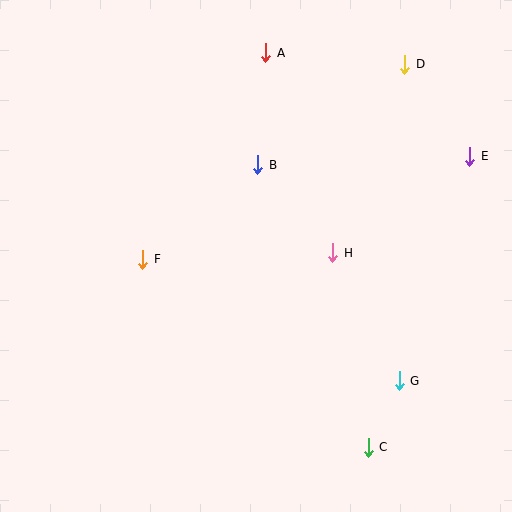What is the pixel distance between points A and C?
The distance between A and C is 408 pixels.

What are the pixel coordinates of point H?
Point H is at (333, 253).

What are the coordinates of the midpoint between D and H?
The midpoint between D and H is at (369, 158).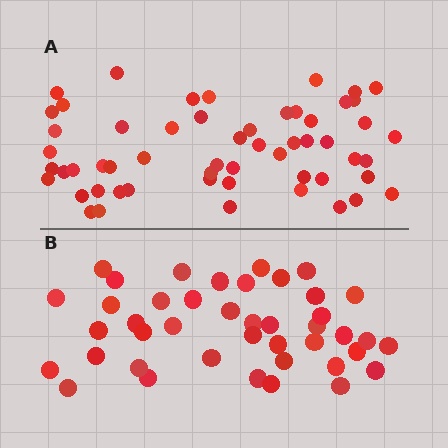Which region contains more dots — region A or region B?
Region A (the top region) has more dots.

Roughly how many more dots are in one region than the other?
Region A has approximately 15 more dots than region B.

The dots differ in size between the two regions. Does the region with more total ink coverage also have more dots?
No. Region B has more total ink coverage because its dots are larger, but region A actually contains more individual dots. Total area can be misleading — the number of items is what matters here.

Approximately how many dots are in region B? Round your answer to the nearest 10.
About 40 dots. (The exact count is 42, which rounds to 40.)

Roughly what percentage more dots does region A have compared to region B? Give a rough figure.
About 35% more.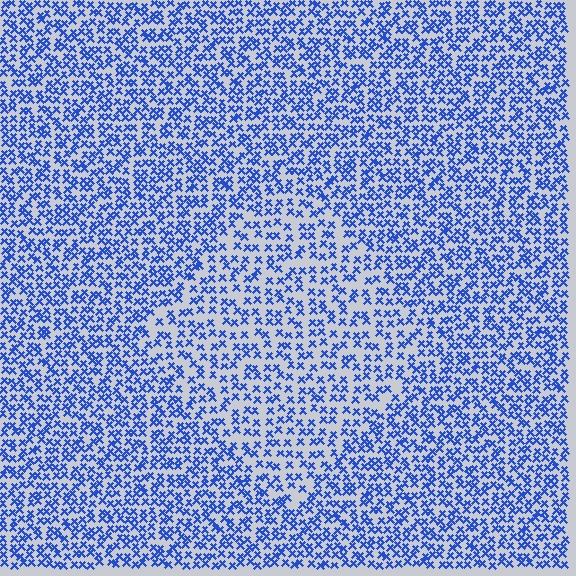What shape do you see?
I see a diamond.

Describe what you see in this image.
The image contains small blue elements arranged at two different densities. A diamond-shaped region is visible where the elements are less densely packed than the surrounding area.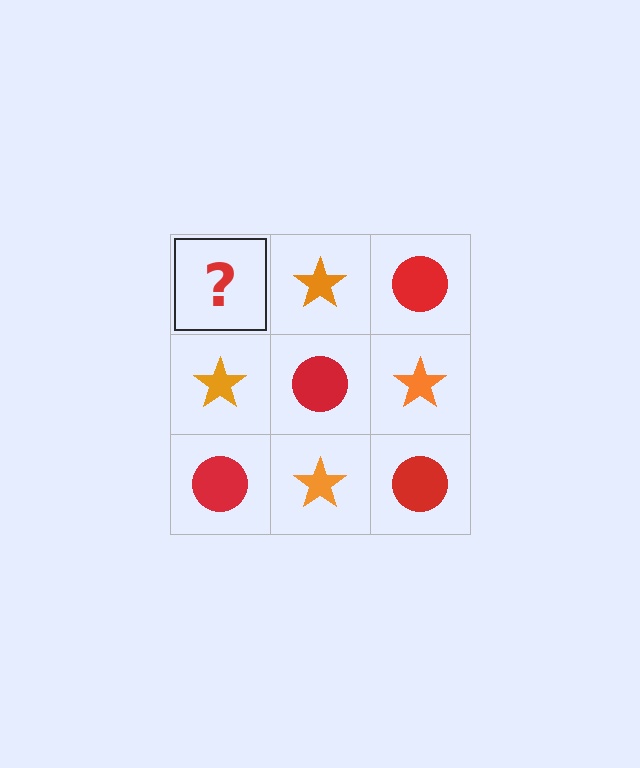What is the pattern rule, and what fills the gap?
The rule is that it alternates red circle and orange star in a checkerboard pattern. The gap should be filled with a red circle.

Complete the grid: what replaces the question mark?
The question mark should be replaced with a red circle.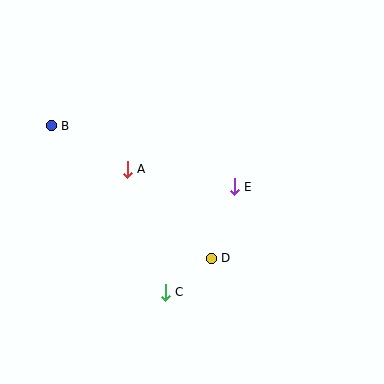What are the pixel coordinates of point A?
Point A is at (127, 169).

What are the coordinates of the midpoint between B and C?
The midpoint between B and C is at (108, 209).